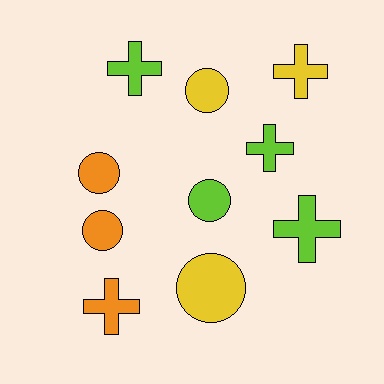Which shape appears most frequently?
Circle, with 5 objects.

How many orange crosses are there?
There is 1 orange cross.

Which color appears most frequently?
Lime, with 4 objects.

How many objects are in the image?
There are 10 objects.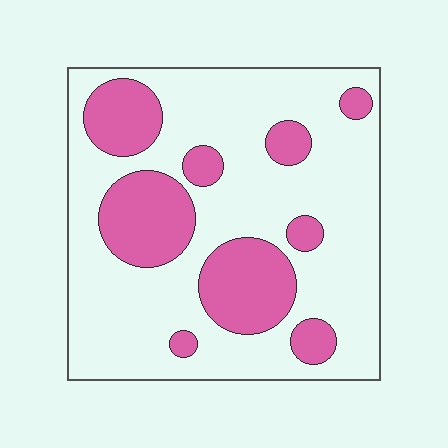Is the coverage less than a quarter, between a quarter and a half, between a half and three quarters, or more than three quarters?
Between a quarter and a half.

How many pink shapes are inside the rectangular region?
9.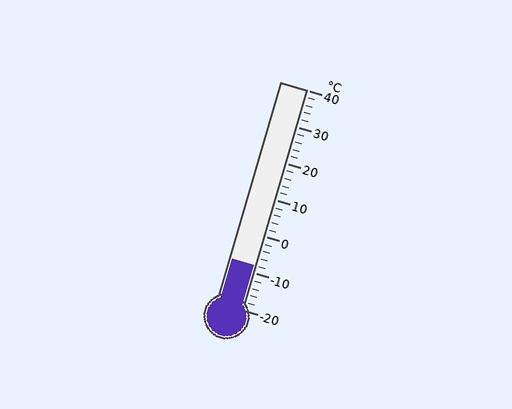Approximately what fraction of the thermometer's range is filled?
The thermometer is filled to approximately 20% of its range.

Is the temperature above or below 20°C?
The temperature is below 20°C.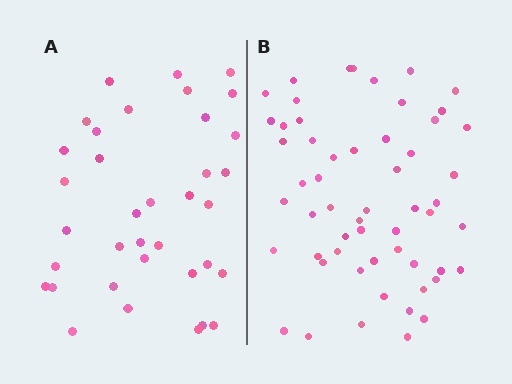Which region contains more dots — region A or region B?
Region B (the right region) has more dots.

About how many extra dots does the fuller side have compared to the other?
Region B has approximately 20 more dots than region A.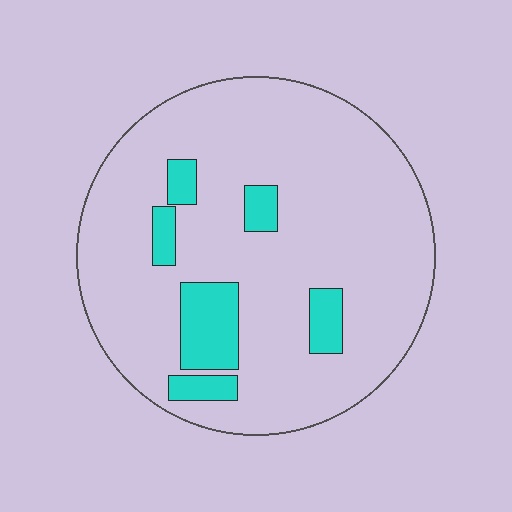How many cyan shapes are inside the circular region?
6.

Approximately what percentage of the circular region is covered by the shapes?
Approximately 15%.